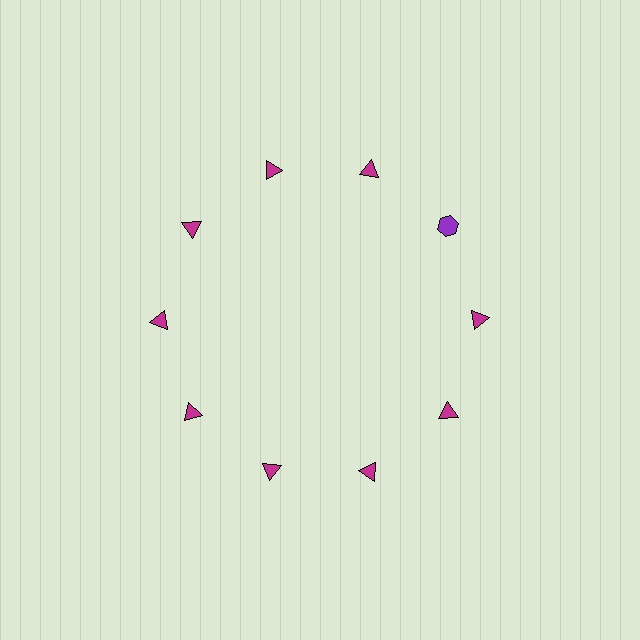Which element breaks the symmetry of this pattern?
The purple hexagon at roughly the 2 o'clock position breaks the symmetry. All other shapes are magenta triangles.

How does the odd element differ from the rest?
It differs in both color (purple instead of magenta) and shape (hexagon instead of triangle).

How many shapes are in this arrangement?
There are 10 shapes arranged in a ring pattern.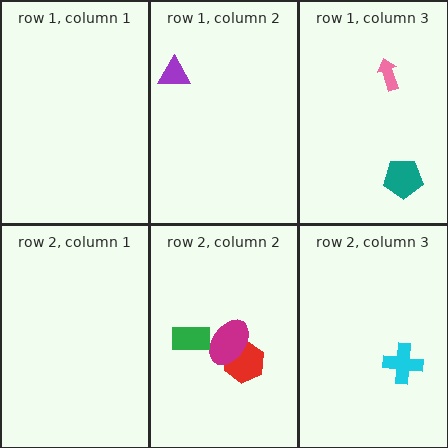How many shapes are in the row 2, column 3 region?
1.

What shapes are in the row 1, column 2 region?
The purple triangle.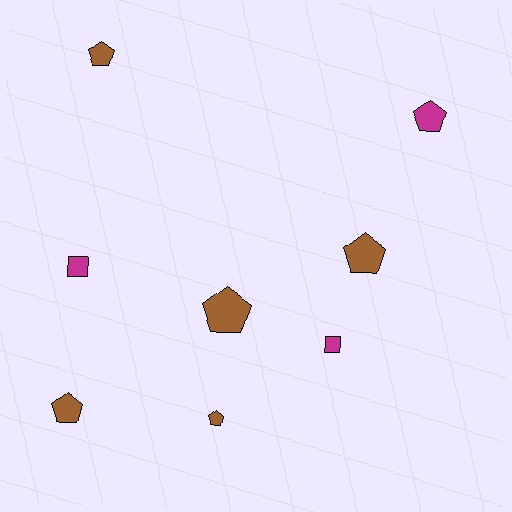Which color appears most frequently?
Brown, with 5 objects.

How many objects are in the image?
There are 8 objects.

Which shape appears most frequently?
Pentagon, with 6 objects.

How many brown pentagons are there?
There are 5 brown pentagons.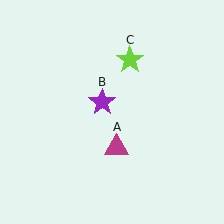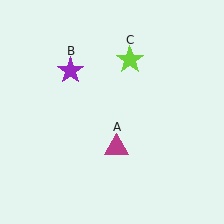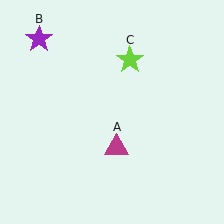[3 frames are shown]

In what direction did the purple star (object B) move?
The purple star (object B) moved up and to the left.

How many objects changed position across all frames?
1 object changed position: purple star (object B).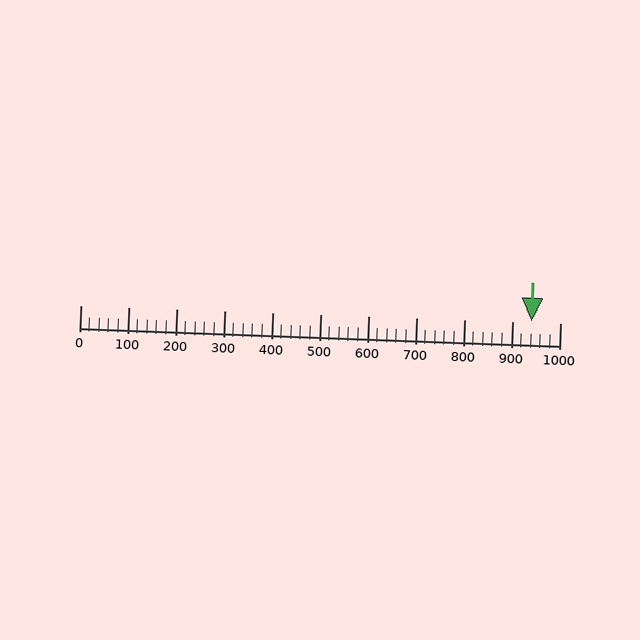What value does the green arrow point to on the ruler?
The green arrow points to approximately 940.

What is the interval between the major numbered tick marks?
The major tick marks are spaced 100 units apart.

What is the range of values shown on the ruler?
The ruler shows values from 0 to 1000.